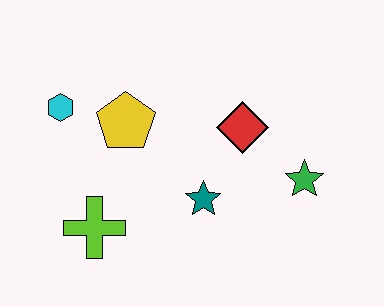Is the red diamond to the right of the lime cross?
Yes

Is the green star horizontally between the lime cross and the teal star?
No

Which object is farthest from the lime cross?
The green star is farthest from the lime cross.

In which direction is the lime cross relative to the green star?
The lime cross is to the left of the green star.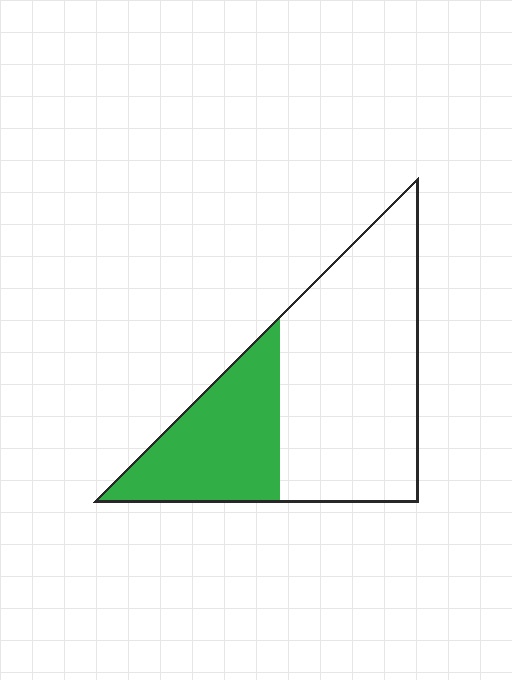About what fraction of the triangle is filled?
About one third (1/3).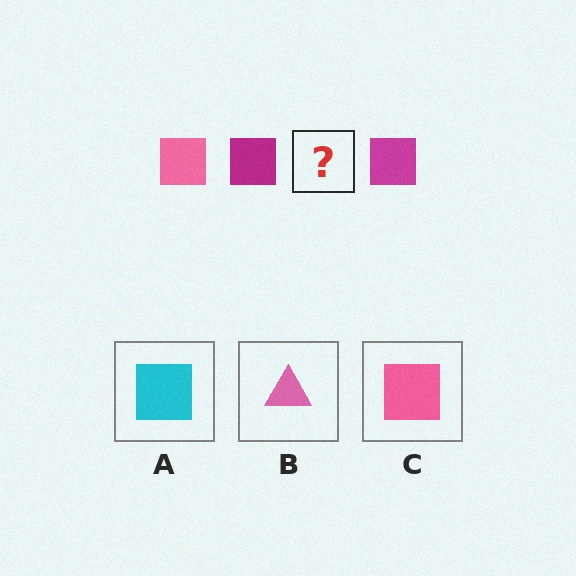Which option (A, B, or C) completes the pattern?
C.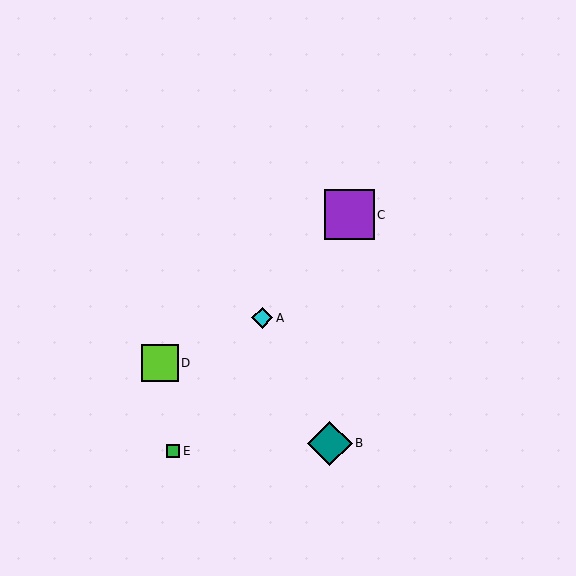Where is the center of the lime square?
The center of the lime square is at (160, 363).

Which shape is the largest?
The purple square (labeled C) is the largest.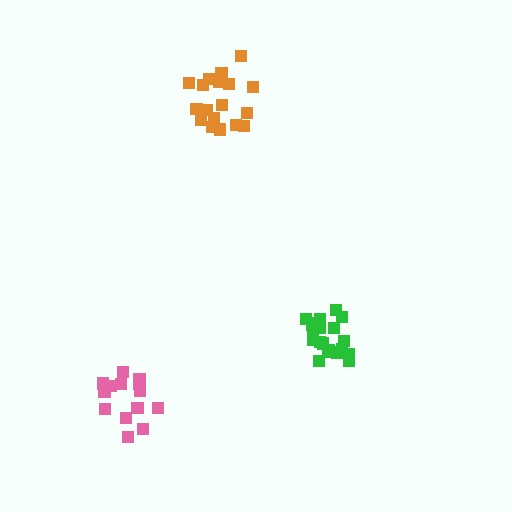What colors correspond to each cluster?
The clusters are colored: orange, green, pink.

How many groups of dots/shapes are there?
There are 3 groups.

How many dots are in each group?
Group 1: 18 dots, Group 2: 20 dots, Group 3: 14 dots (52 total).